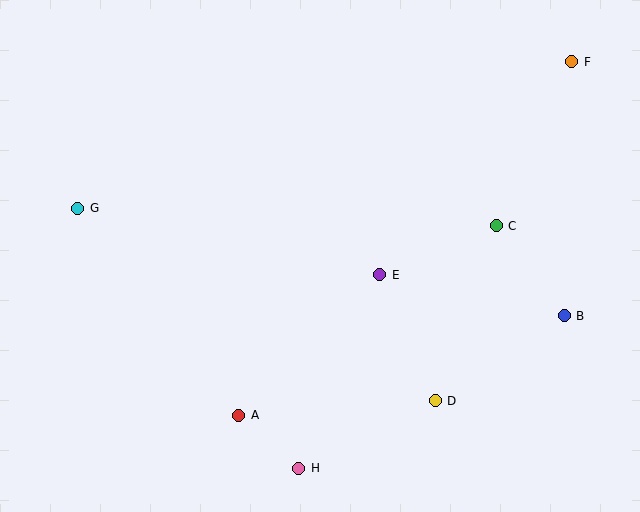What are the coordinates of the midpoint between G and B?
The midpoint between G and B is at (321, 262).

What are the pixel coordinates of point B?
Point B is at (564, 316).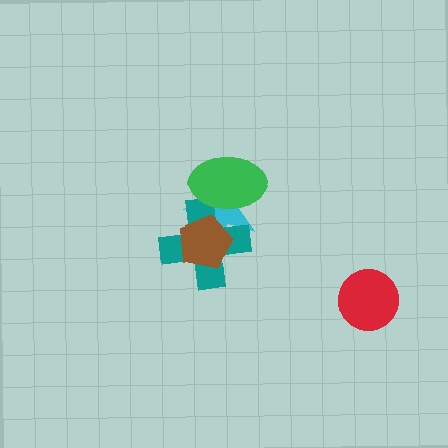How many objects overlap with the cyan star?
3 objects overlap with the cyan star.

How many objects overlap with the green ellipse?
2 objects overlap with the green ellipse.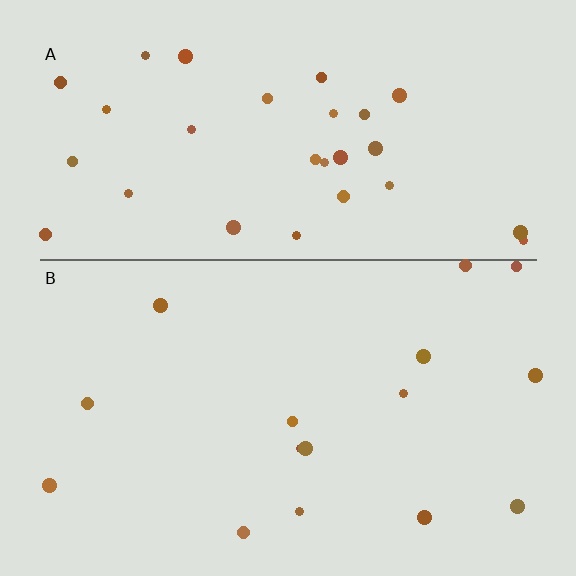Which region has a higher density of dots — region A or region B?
A (the top).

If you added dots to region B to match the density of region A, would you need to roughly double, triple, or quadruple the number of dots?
Approximately double.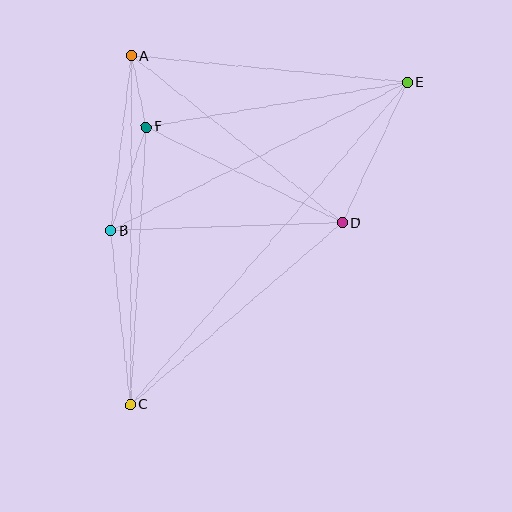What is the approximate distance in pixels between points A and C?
The distance between A and C is approximately 349 pixels.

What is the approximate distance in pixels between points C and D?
The distance between C and D is approximately 279 pixels.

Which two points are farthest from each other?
Points C and E are farthest from each other.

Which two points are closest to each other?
Points A and F are closest to each other.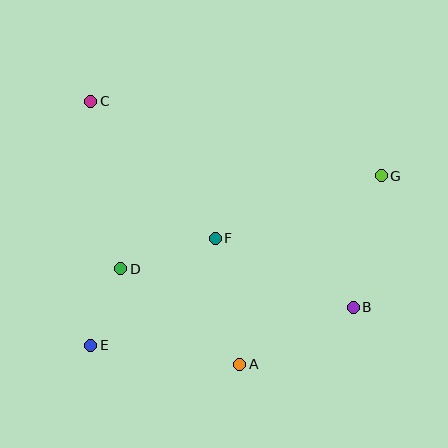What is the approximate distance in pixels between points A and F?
The distance between A and F is approximately 128 pixels.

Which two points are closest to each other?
Points D and E are closest to each other.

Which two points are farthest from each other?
Points E and G are farthest from each other.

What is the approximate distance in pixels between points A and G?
The distance between A and G is approximately 235 pixels.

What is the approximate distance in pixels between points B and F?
The distance between B and F is approximately 154 pixels.